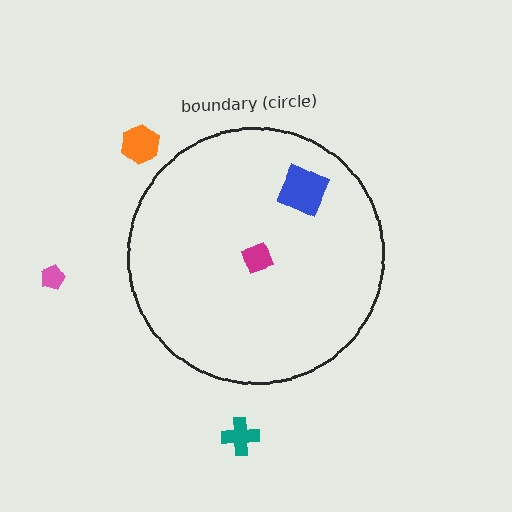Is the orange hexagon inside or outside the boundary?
Outside.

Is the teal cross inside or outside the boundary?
Outside.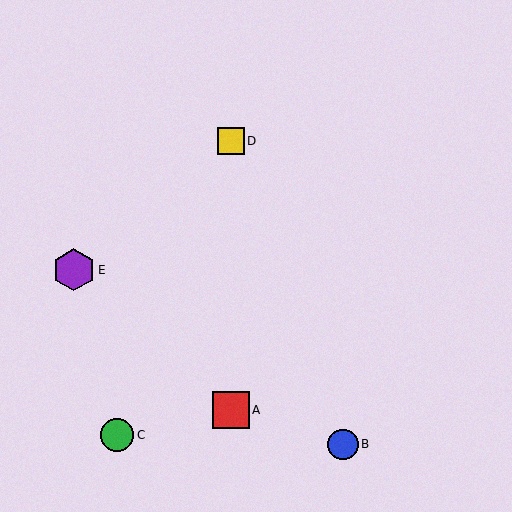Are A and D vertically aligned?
Yes, both are at x≈231.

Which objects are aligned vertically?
Objects A, D are aligned vertically.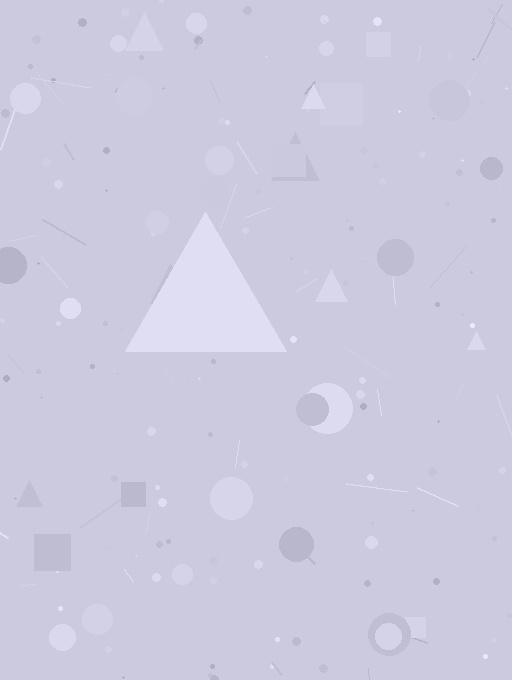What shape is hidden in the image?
A triangle is hidden in the image.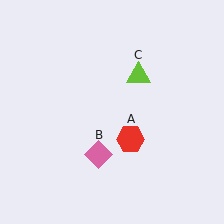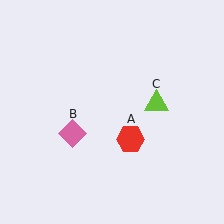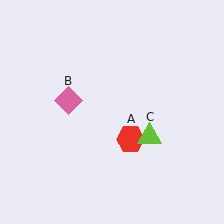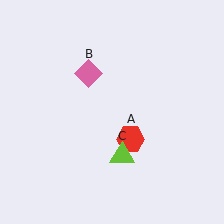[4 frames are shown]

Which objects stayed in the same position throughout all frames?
Red hexagon (object A) remained stationary.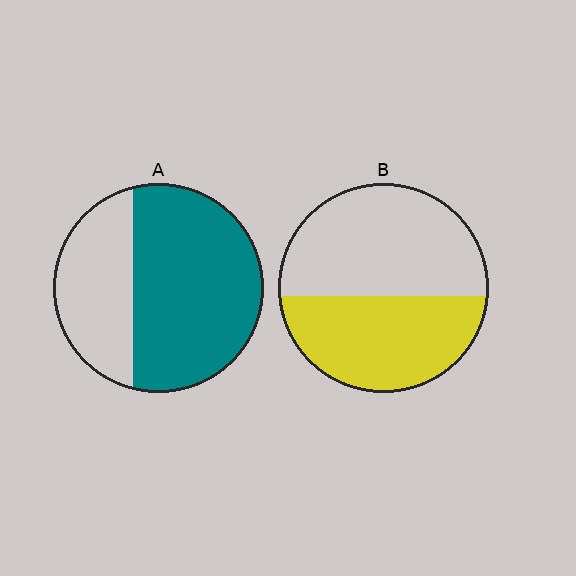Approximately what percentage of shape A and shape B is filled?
A is approximately 65% and B is approximately 45%.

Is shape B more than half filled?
No.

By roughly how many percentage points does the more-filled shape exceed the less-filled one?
By roughly 20 percentage points (A over B).